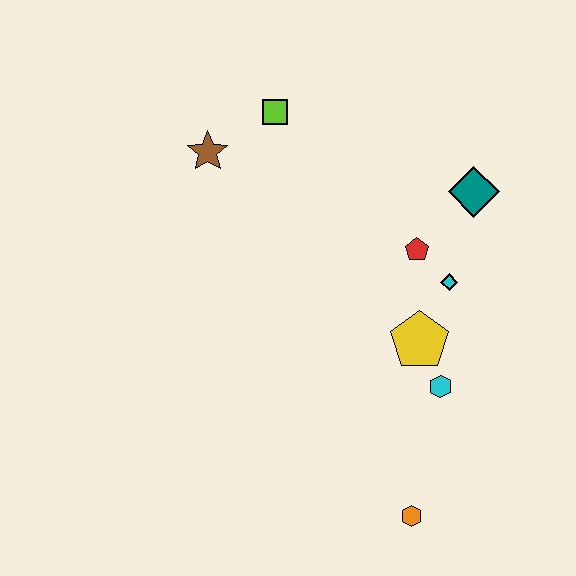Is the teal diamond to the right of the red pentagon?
Yes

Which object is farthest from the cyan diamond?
The brown star is farthest from the cyan diamond.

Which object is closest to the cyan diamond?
The red pentagon is closest to the cyan diamond.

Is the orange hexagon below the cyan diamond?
Yes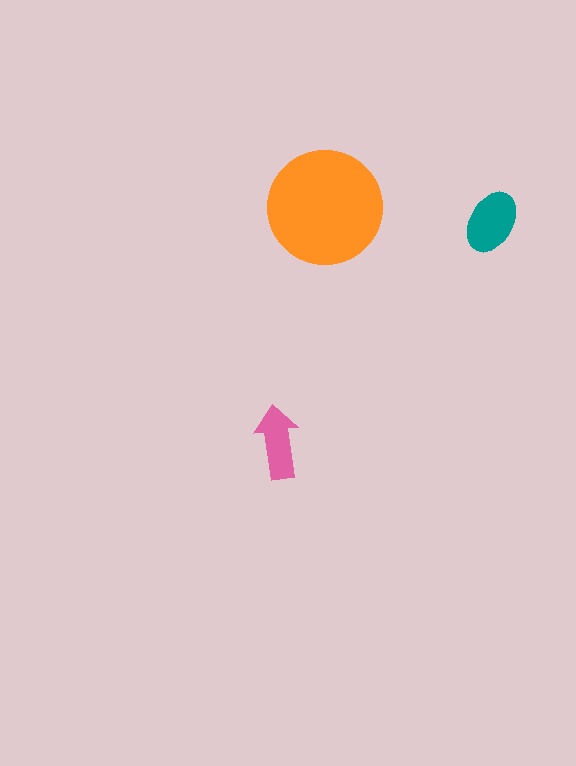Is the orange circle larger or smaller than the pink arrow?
Larger.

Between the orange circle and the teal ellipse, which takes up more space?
The orange circle.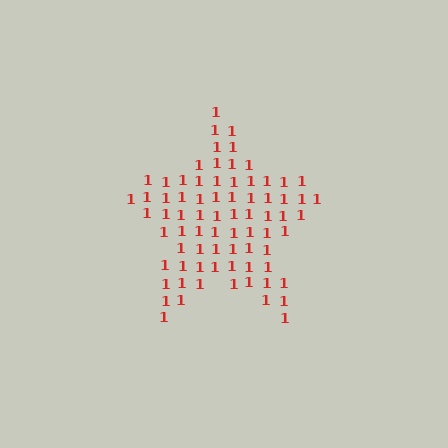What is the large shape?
The large shape is a star.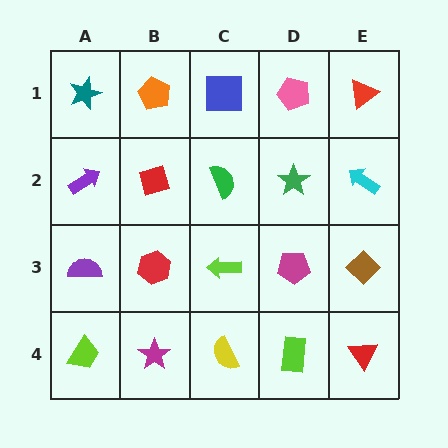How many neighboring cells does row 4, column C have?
3.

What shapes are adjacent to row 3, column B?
A red diamond (row 2, column B), a magenta star (row 4, column B), a purple semicircle (row 3, column A), a lime arrow (row 3, column C).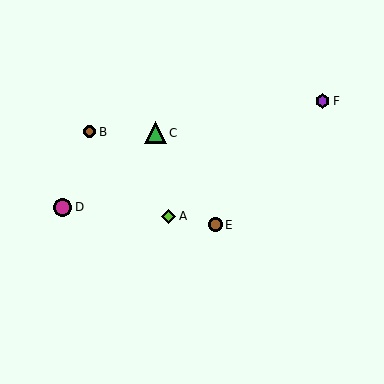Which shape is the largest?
The green triangle (labeled C) is the largest.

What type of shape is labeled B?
Shape B is a brown circle.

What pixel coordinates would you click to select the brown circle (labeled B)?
Click at (89, 132) to select the brown circle B.